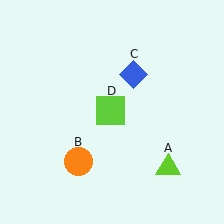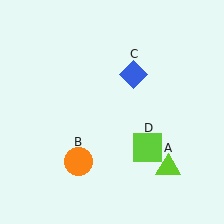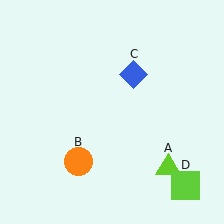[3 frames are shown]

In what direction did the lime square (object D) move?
The lime square (object D) moved down and to the right.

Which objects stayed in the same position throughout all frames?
Lime triangle (object A) and orange circle (object B) and blue diamond (object C) remained stationary.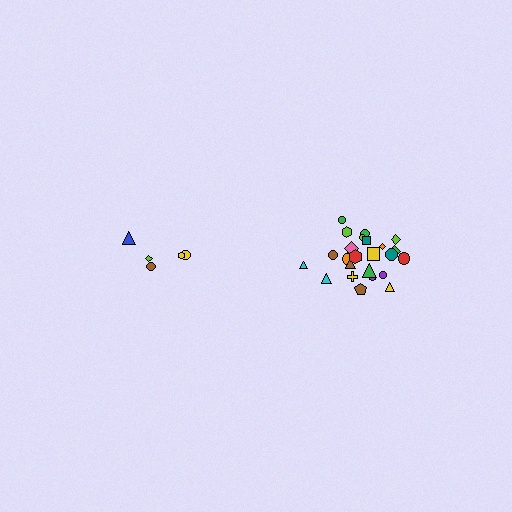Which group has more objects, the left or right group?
The right group.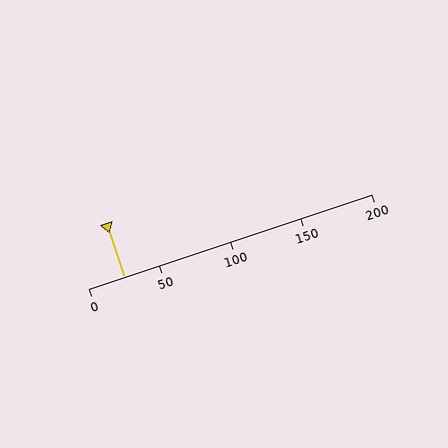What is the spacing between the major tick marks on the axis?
The major ticks are spaced 50 apart.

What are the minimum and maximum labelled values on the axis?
The axis runs from 0 to 200.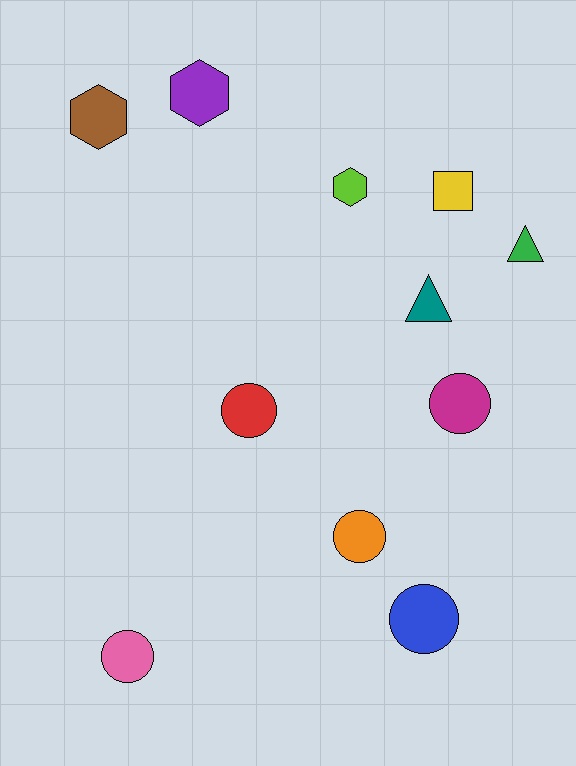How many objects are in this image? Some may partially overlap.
There are 11 objects.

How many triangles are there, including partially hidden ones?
There are 2 triangles.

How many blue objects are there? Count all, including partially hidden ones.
There is 1 blue object.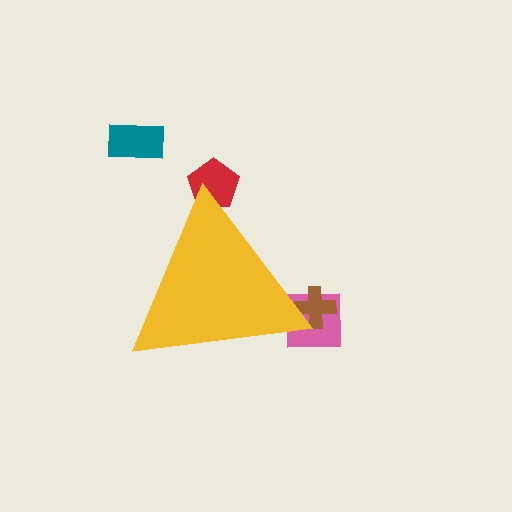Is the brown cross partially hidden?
Yes, the brown cross is partially hidden behind the yellow triangle.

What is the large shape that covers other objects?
A yellow triangle.